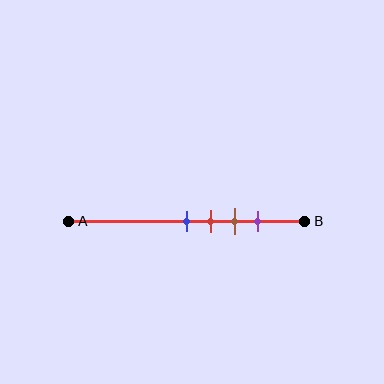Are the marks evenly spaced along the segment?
Yes, the marks are approximately evenly spaced.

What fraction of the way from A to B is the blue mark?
The blue mark is approximately 50% (0.5) of the way from A to B.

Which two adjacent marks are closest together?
The blue and red marks are the closest adjacent pair.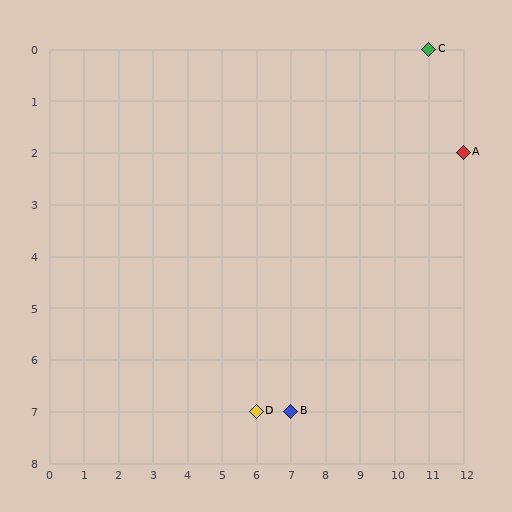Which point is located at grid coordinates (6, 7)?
Point D is at (6, 7).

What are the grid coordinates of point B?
Point B is at grid coordinates (7, 7).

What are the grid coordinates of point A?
Point A is at grid coordinates (12, 2).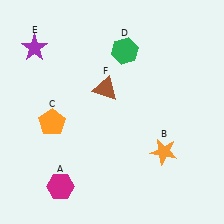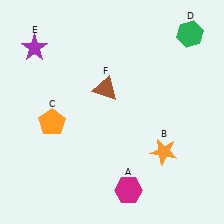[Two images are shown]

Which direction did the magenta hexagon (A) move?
The magenta hexagon (A) moved right.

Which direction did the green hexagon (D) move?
The green hexagon (D) moved right.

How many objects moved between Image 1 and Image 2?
2 objects moved between the two images.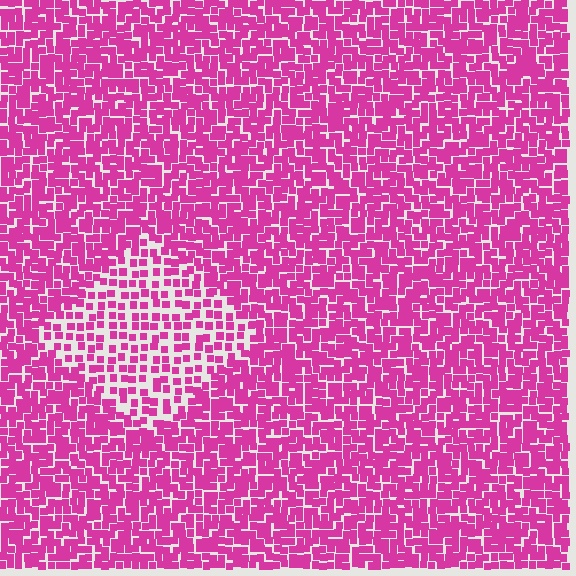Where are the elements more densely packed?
The elements are more densely packed outside the diamond boundary.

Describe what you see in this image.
The image contains small magenta elements arranged at two different densities. A diamond-shaped region is visible where the elements are less densely packed than the surrounding area.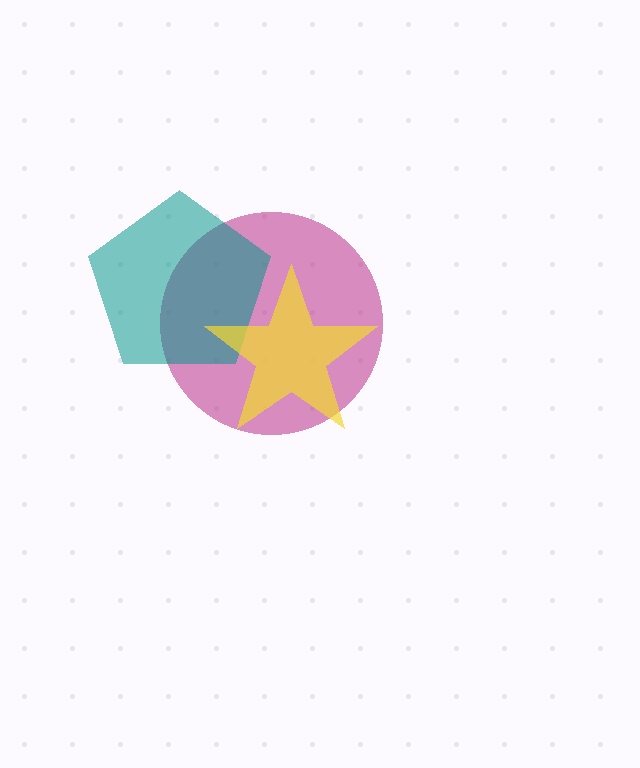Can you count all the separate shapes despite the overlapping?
Yes, there are 3 separate shapes.